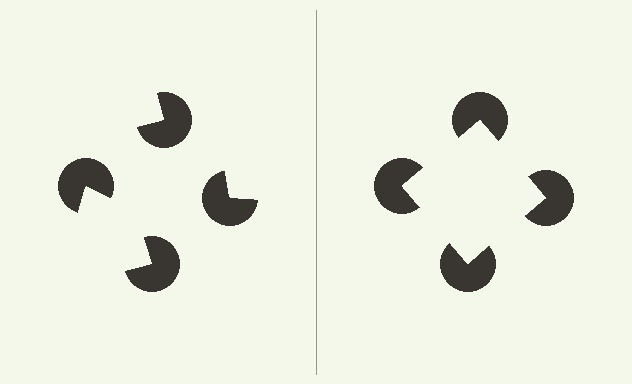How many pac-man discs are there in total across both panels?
8 — 4 on each side.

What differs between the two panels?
The pac-man discs are positioned identically on both sides; only the wedge orientations differ. On the right they align to a square; on the left they are misaligned.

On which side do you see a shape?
An illusory square appears on the right side. On the left side the wedge cuts are rotated, so no coherent shape forms.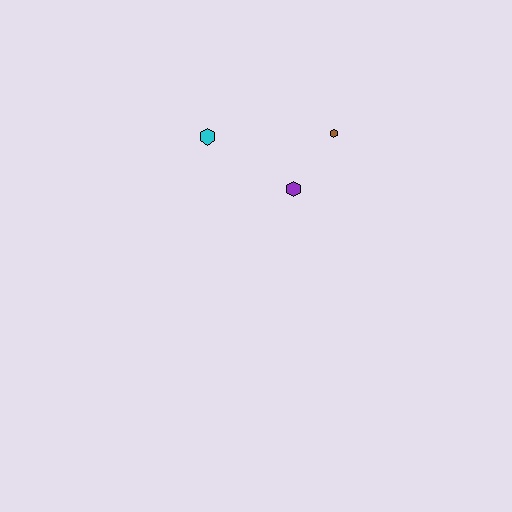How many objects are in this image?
There are 3 objects.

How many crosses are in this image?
There are no crosses.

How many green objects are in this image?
There are no green objects.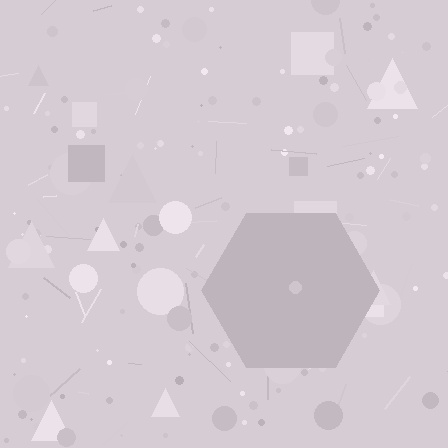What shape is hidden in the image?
A hexagon is hidden in the image.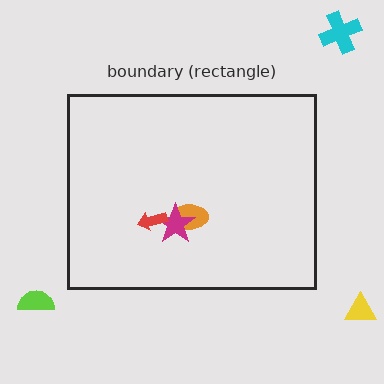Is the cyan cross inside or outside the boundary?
Outside.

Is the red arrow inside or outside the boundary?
Inside.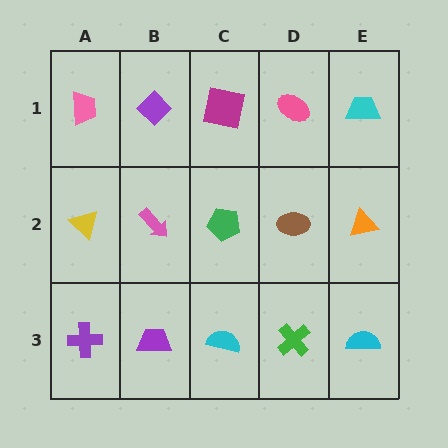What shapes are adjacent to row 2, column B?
A purple diamond (row 1, column B), a purple trapezoid (row 3, column B), a yellow triangle (row 2, column A), a green pentagon (row 2, column C).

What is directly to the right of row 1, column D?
A cyan trapezoid.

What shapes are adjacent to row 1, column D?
A brown ellipse (row 2, column D), a magenta square (row 1, column C), a cyan trapezoid (row 1, column E).